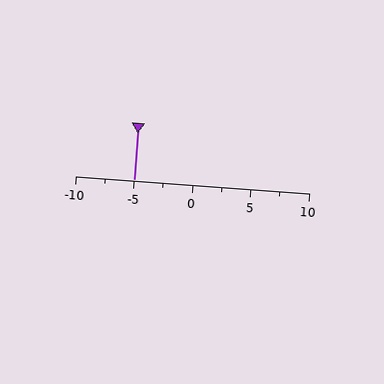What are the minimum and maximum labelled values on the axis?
The axis runs from -10 to 10.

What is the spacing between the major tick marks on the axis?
The major ticks are spaced 5 apart.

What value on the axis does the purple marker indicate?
The marker indicates approximately -5.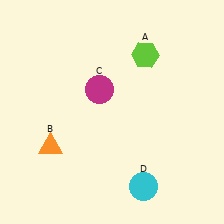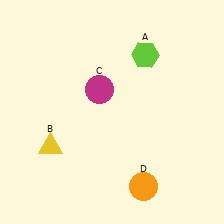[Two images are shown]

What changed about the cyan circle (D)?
In Image 1, D is cyan. In Image 2, it changed to orange.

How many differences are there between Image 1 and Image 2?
There are 2 differences between the two images.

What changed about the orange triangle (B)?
In Image 1, B is orange. In Image 2, it changed to yellow.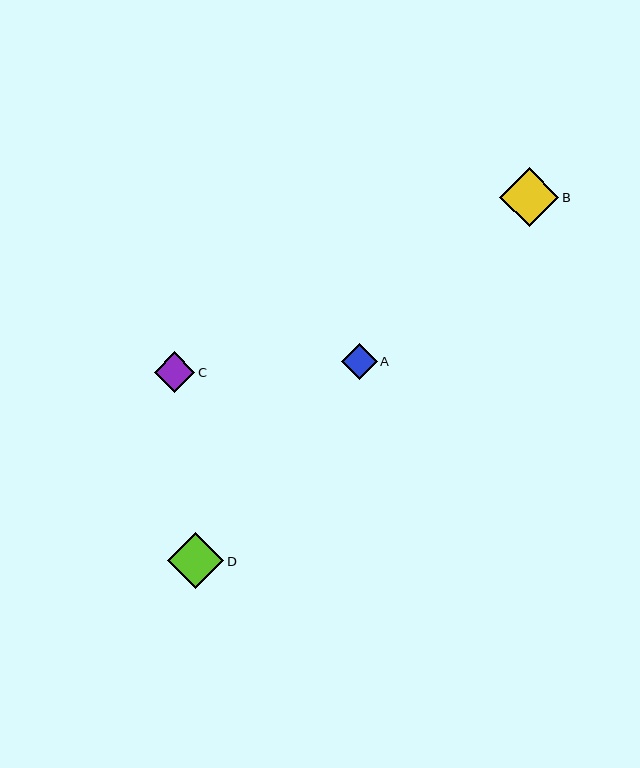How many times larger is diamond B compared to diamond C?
Diamond B is approximately 1.5 times the size of diamond C.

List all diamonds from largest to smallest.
From largest to smallest: B, D, C, A.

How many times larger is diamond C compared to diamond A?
Diamond C is approximately 1.1 times the size of diamond A.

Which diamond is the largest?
Diamond B is the largest with a size of approximately 59 pixels.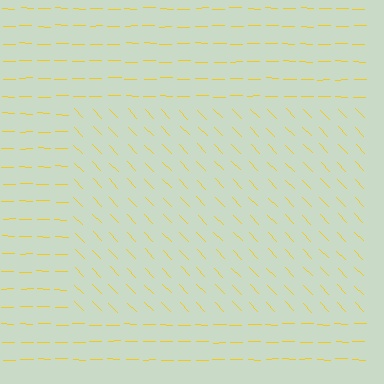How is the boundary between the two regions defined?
The boundary is defined purely by a change in line orientation (approximately 45 degrees difference). All lines are the same color and thickness.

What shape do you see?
I see a rectangle.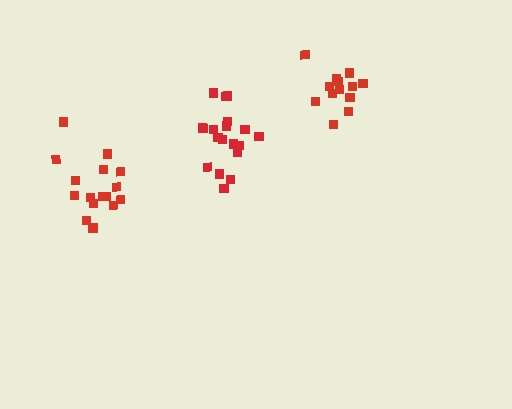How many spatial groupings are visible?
There are 3 spatial groupings.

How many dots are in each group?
Group 1: 14 dots, Group 2: 19 dots, Group 3: 16 dots (49 total).